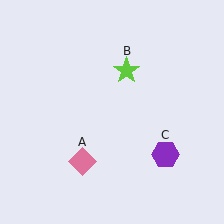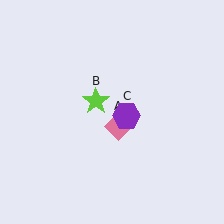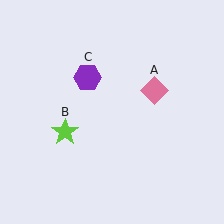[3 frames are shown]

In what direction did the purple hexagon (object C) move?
The purple hexagon (object C) moved up and to the left.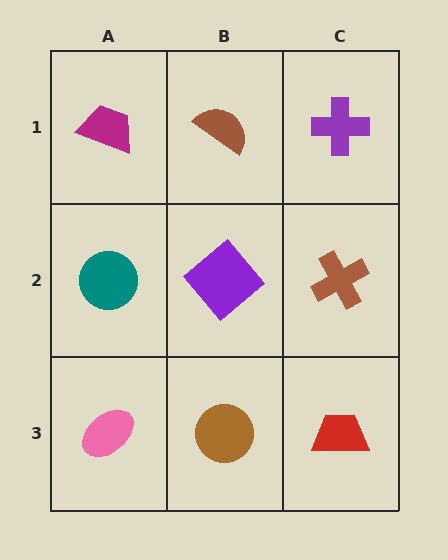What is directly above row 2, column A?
A magenta trapezoid.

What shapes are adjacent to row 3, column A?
A teal circle (row 2, column A), a brown circle (row 3, column B).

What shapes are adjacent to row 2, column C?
A purple cross (row 1, column C), a red trapezoid (row 3, column C), a purple diamond (row 2, column B).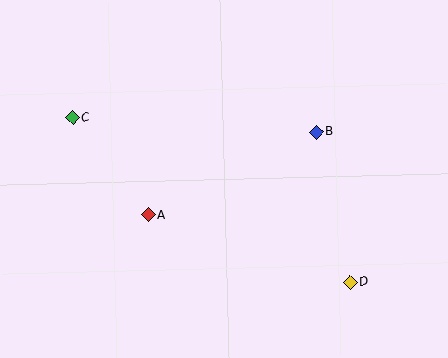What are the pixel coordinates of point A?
Point A is at (148, 215).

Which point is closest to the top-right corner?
Point B is closest to the top-right corner.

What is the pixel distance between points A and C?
The distance between A and C is 123 pixels.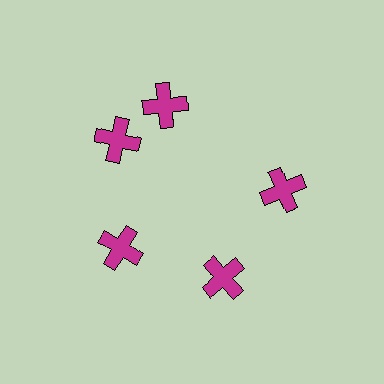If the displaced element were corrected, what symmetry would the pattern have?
It would have 5-fold rotational symmetry — the pattern would map onto itself every 72 degrees.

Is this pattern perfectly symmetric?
No. The 5 magenta crosses are arranged in a ring, but one element near the 1 o'clock position is rotated out of alignment along the ring, breaking the 5-fold rotational symmetry.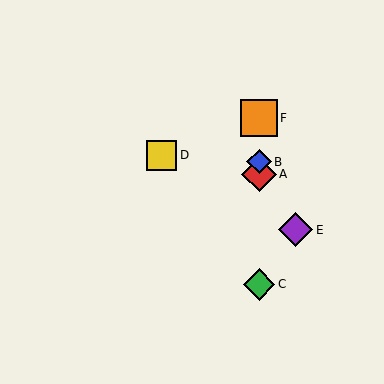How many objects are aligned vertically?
4 objects (A, B, C, F) are aligned vertically.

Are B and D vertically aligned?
No, B is at x≈259 and D is at x≈162.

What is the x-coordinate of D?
Object D is at x≈162.